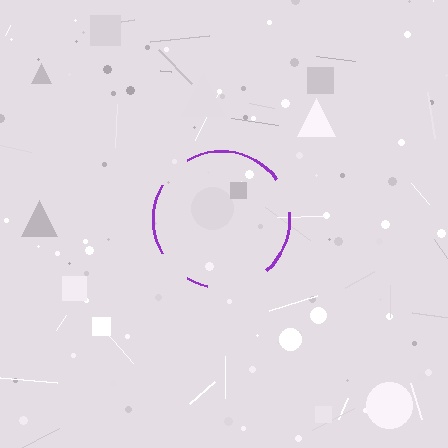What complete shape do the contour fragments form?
The contour fragments form a circle.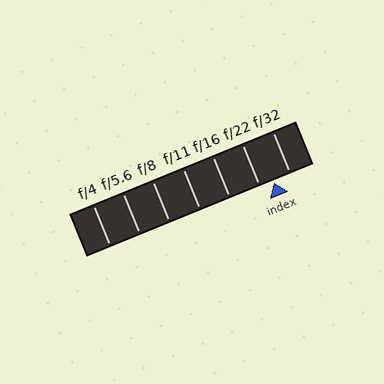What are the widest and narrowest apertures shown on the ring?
The widest aperture shown is f/4 and the narrowest is f/32.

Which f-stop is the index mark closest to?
The index mark is closest to f/22.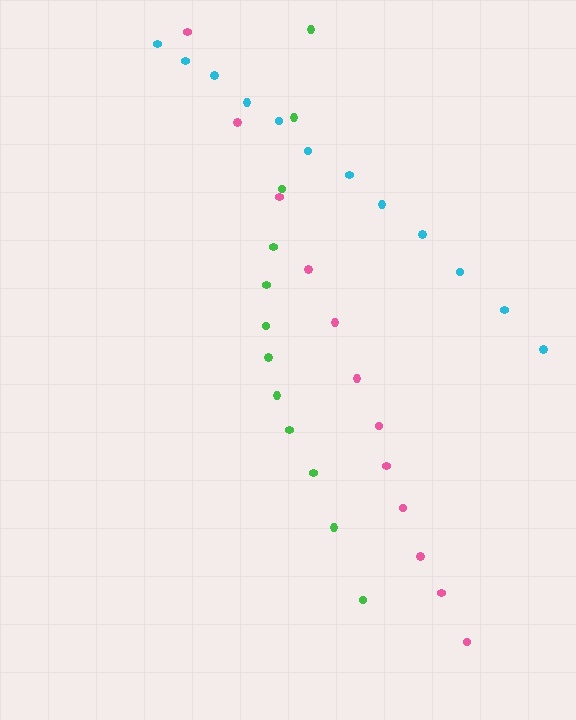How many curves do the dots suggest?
There are 3 distinct paths.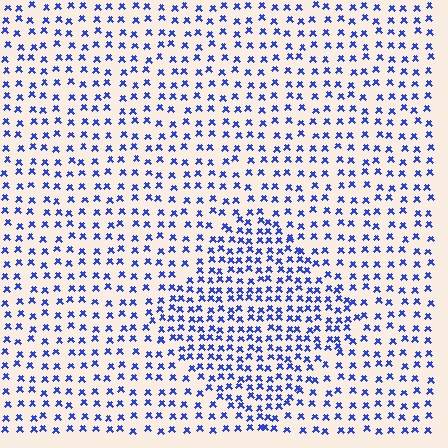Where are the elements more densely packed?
The elements are more densely packed inside the diamond boundary.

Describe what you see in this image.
The image contains small blue elements arranged at two different densities. A diamond-shaped region is visible where the elements are more densely packed than the surrounding area.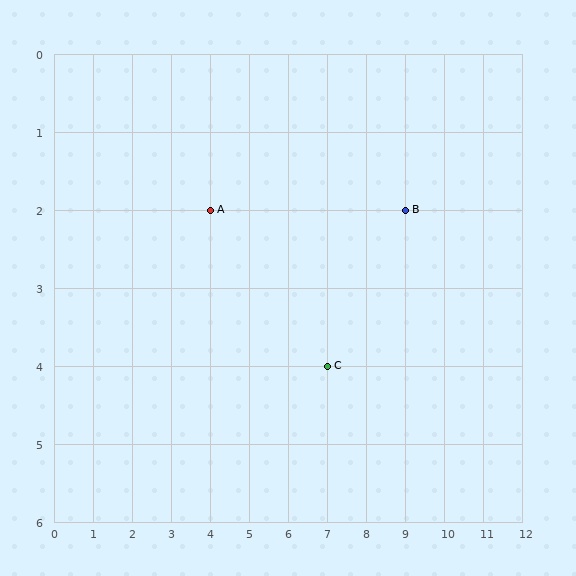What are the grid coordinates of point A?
Point A is at grid coordinates (4, 2).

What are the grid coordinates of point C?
Point C is at grid coordinates (7, 4).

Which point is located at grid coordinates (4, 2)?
Point A is at (4, 2).